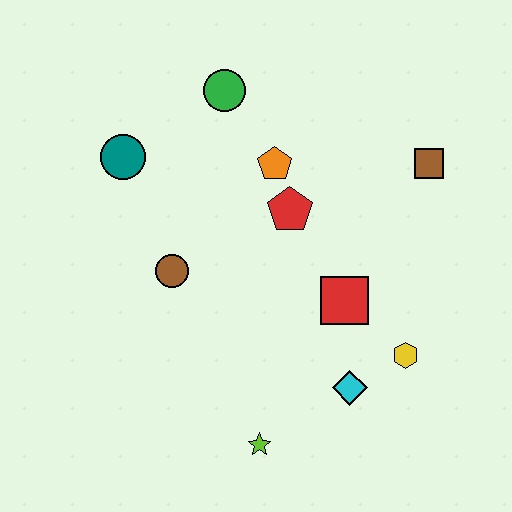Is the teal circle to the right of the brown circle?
No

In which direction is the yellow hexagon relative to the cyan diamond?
The yellow hexagon is to the right of the cyan diamond.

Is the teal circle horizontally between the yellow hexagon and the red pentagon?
No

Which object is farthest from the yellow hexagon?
The teal circle is farthest from the yellow hexagon.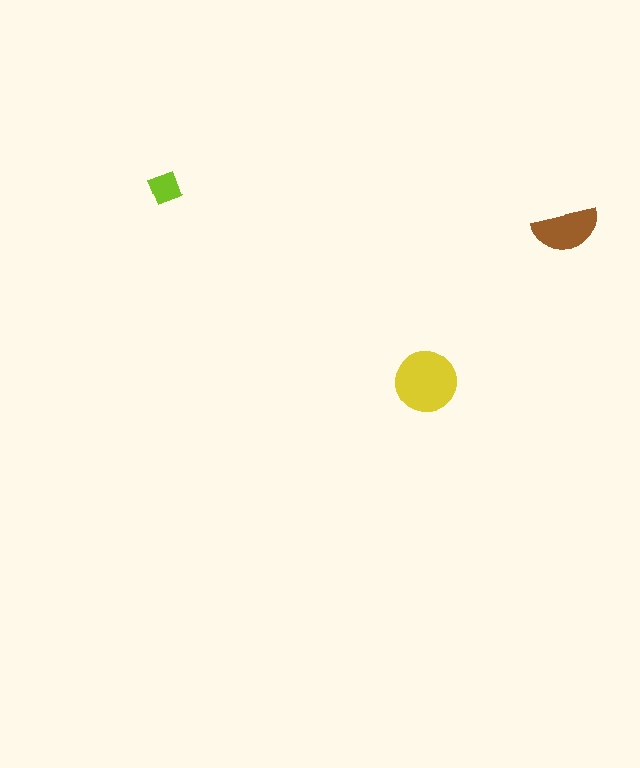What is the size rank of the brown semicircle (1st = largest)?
2nd.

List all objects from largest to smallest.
The yellow circle, the brown semicircle, the lime diamond.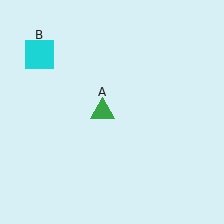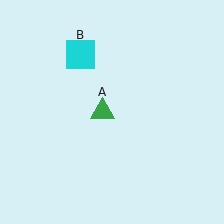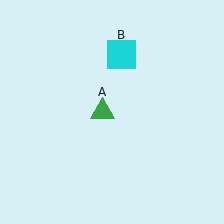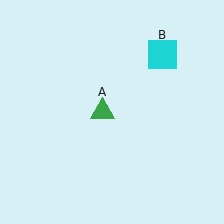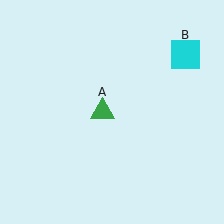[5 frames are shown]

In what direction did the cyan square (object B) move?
The cyan square (object B) moved right.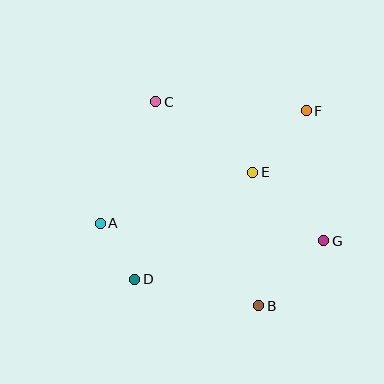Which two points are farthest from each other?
Points D and F are farthest from each other.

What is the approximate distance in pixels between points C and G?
The distance between C and G is approximately 218 pixels.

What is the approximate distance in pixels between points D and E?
The distance between D and E is approximately 159 pixels.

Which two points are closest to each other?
Points A and D are closest to each other.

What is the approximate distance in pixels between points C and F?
The distance between C and F is approximately 151 pixels.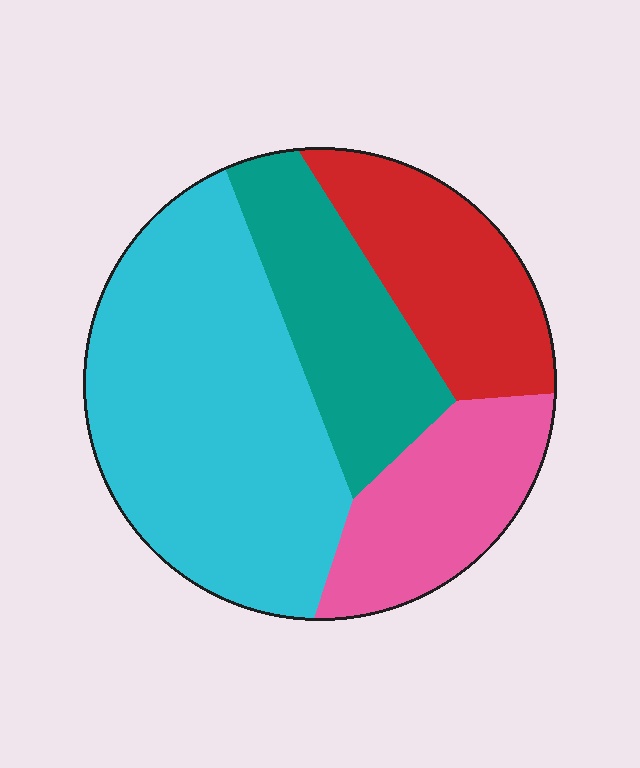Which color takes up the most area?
Cyan, at roughly 45%.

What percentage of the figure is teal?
Teal covers 19% of the figure.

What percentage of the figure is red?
Red takes up less than a quarter of the figure.